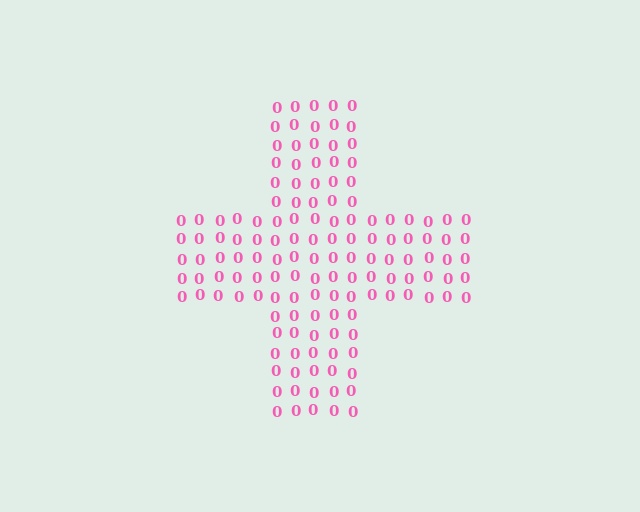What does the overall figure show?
The overall figure shows a cross.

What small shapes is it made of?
It is made of small digit 0's.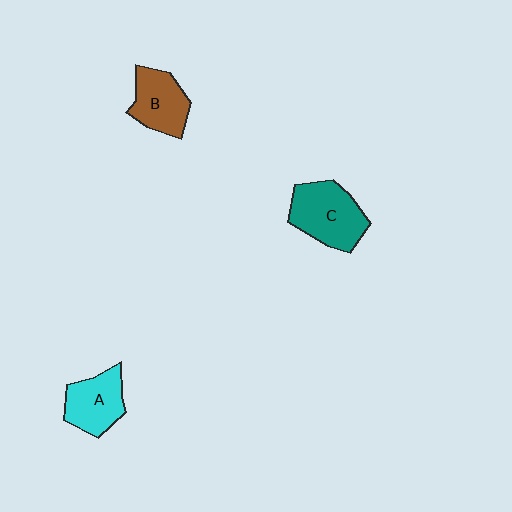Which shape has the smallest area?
Shape B (brown).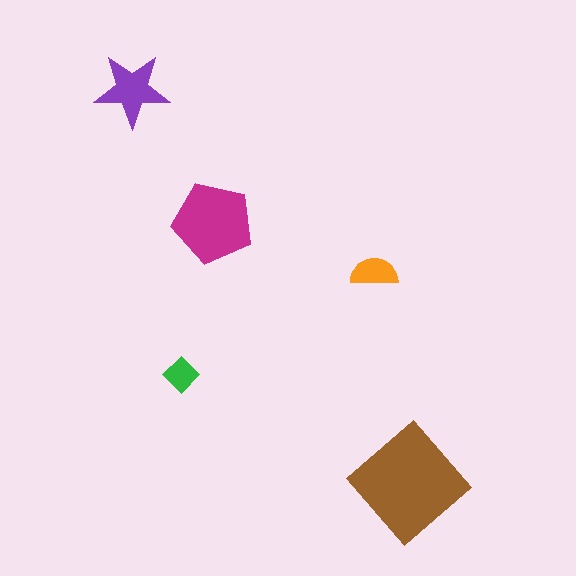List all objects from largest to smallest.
The brown diamond, the magenta pentagon, the purple star, the orange semicircle, the green diamond.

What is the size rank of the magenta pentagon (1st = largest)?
2nd.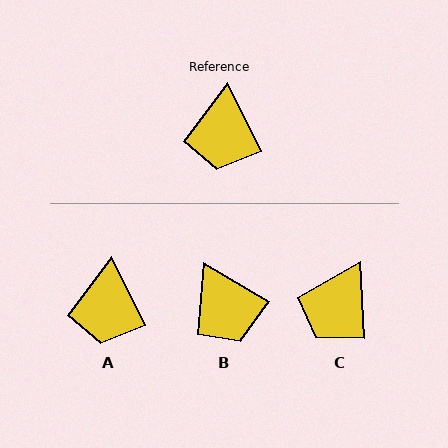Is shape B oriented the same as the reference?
No, it is off by about 32 degrees.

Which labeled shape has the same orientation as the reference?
A.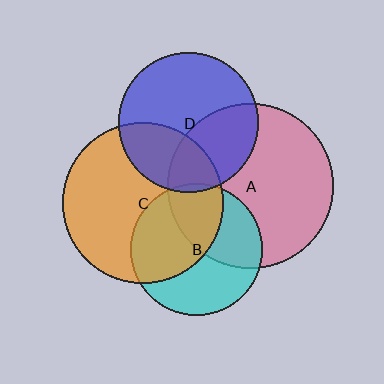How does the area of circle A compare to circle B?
Approximately 1.6 times.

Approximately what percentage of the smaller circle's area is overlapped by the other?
Approximately 40%.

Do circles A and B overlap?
Yes.